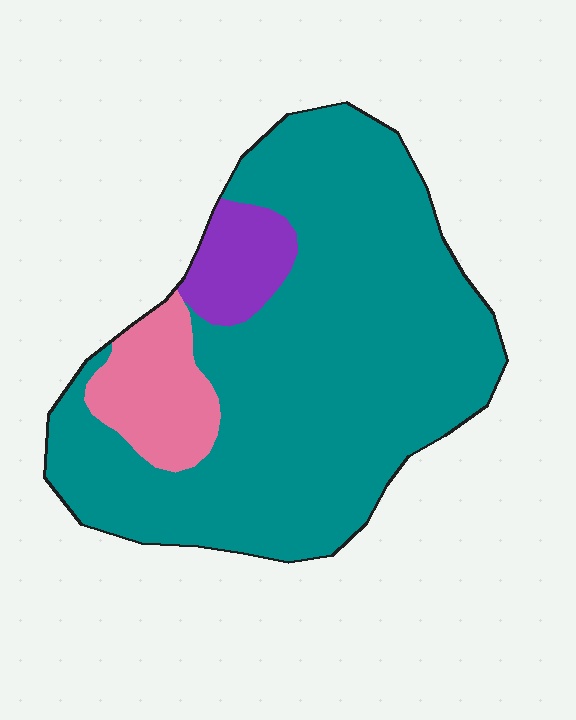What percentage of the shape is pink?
Pink takes up about one eighth (1/8) of the shape.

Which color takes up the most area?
Teal, at roughly 80%.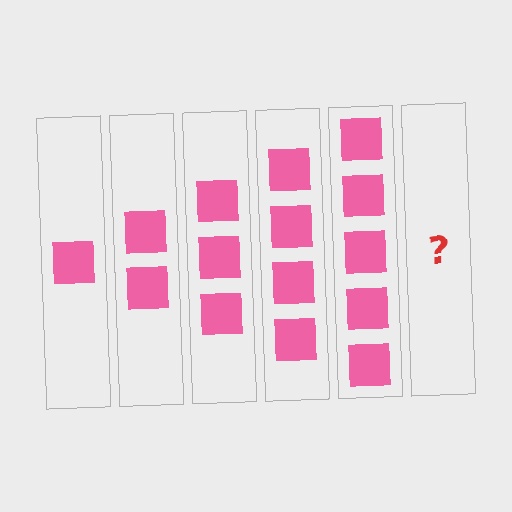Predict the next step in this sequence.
The next step is 6 squares.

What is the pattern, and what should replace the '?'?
The pattern is that each step adds one more square. The '?' should be 6 squares.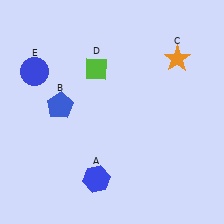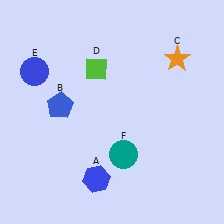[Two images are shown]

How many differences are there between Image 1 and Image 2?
There is 1 difference between the two images.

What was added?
A teal circle (F) was added in Image 2.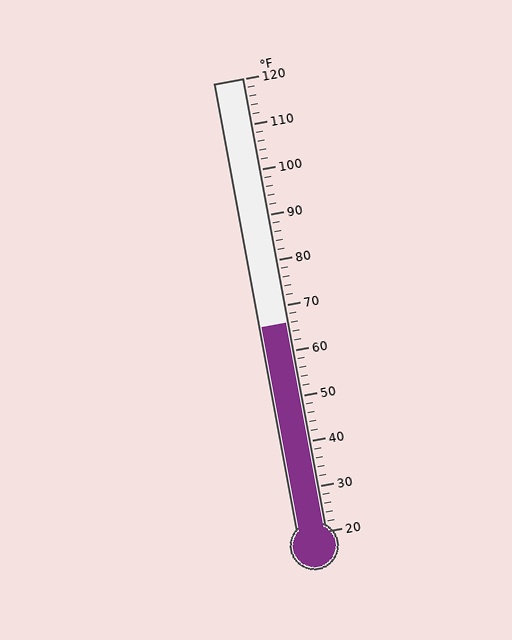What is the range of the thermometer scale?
The thermometer scale ranges from 20°F to 120°F.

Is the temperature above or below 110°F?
The temperature is below 110°F.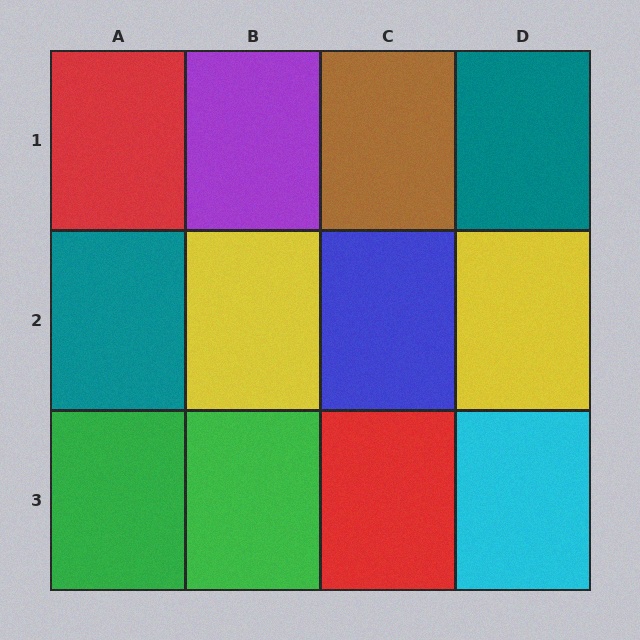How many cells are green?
2 cells are green.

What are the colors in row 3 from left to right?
Green, green, red, cyan.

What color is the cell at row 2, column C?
Blue.